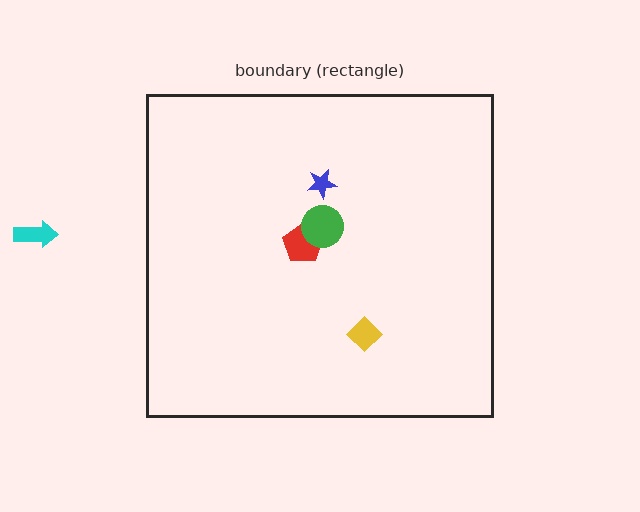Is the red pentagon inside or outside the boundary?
Inside.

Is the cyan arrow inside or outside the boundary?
Outside.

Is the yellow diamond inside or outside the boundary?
Inside.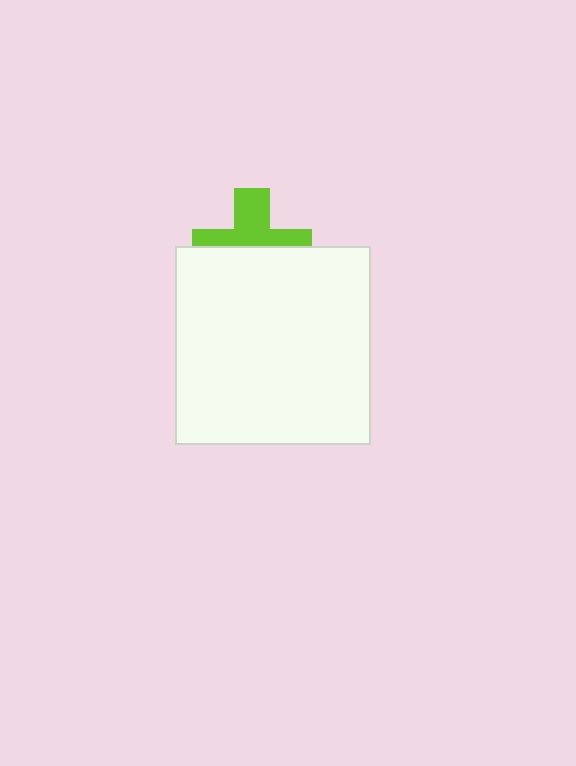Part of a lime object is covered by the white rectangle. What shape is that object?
It is a cross.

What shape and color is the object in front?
The object in front is a white rectangle.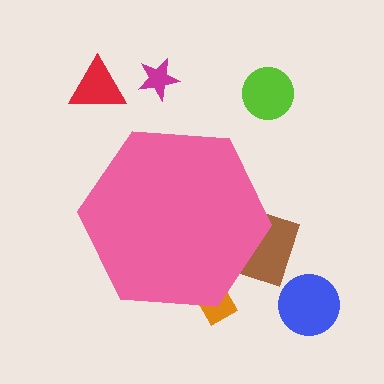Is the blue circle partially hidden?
No, the blue circle is fully visible.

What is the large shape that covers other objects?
A pink hexagon.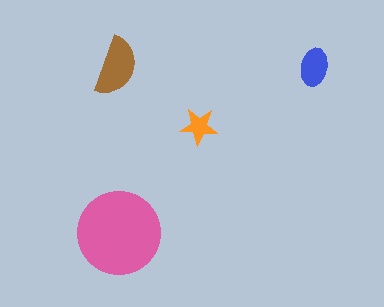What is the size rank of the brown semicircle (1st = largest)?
2nd.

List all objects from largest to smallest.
The pink circle, the brown semicircle, the blue ellipse, the orange star.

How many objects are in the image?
There are 4 objects in the image.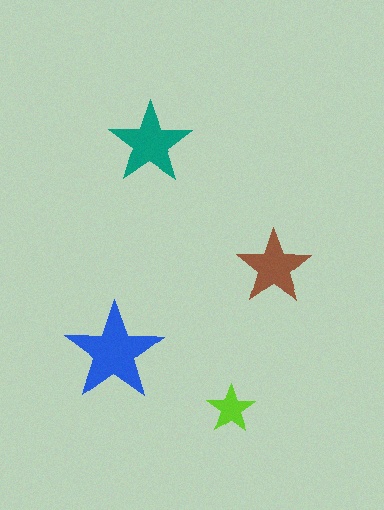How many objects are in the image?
There are 4 objects in the image.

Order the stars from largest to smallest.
the blue one, the teal one, the brown one, the lime one.